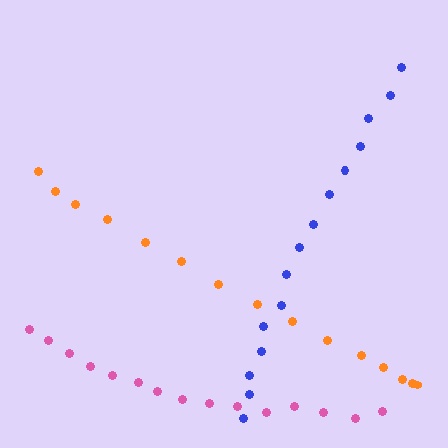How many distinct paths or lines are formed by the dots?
There are 3 distinct paths.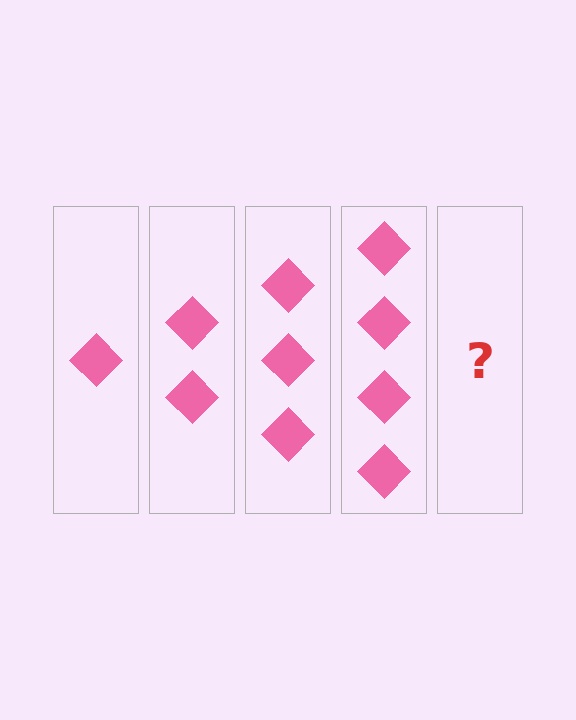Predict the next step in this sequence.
The next step is 5 diamonds.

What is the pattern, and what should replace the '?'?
The pattern is that each step adds one more diamond. The '?' should be 5 diamonds.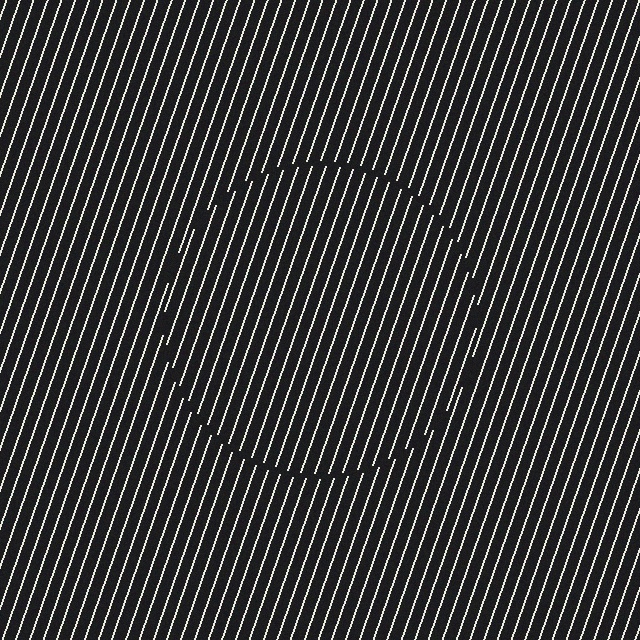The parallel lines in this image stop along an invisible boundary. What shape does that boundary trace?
An illusory circle. The interior of the shape contains the same grating, shifted by half a period — the contour is defined by the phase discontinuity where line-ends from the inner and outer gratings abut.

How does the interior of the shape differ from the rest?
The interior of the shape contains the same grating, shifted by half a period — the contour is defined by the phase discontinuity where line-ends from the inner and outer gratings abut.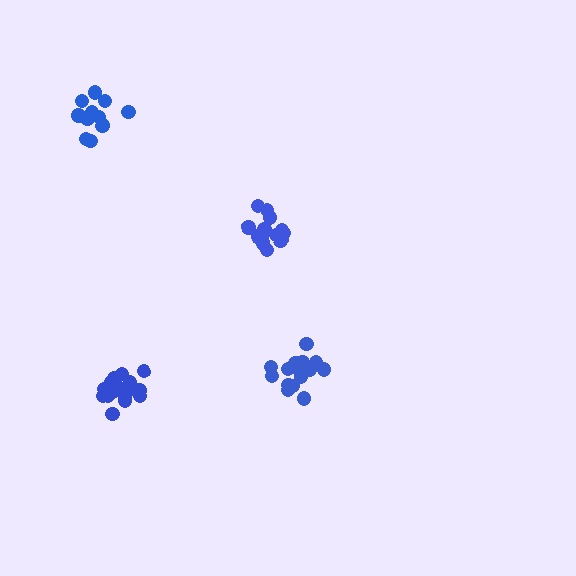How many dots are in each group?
Group 1: 18 dots, Group 2: 12 dots, Group 3: 16 dots, Group 4: 14 dots (60 total).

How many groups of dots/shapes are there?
There are 4 groups.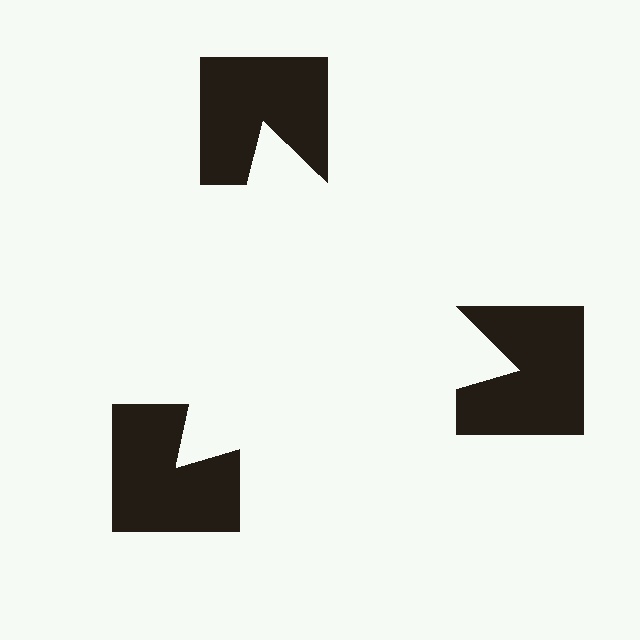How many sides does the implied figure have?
3 sides.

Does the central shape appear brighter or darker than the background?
It typically appears slightly brighter than the background, even though no actual brightness change is drawn.